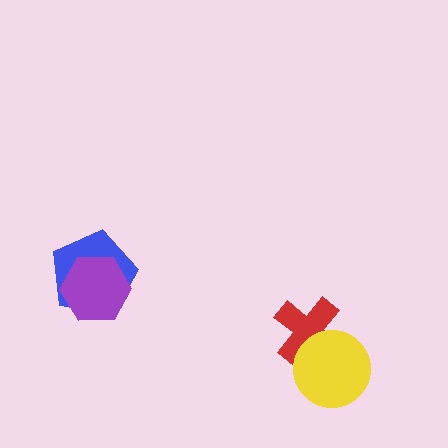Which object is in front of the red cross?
The yellow circle is in front of the red cross.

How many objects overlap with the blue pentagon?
1 object overlaps with the blue pentagon.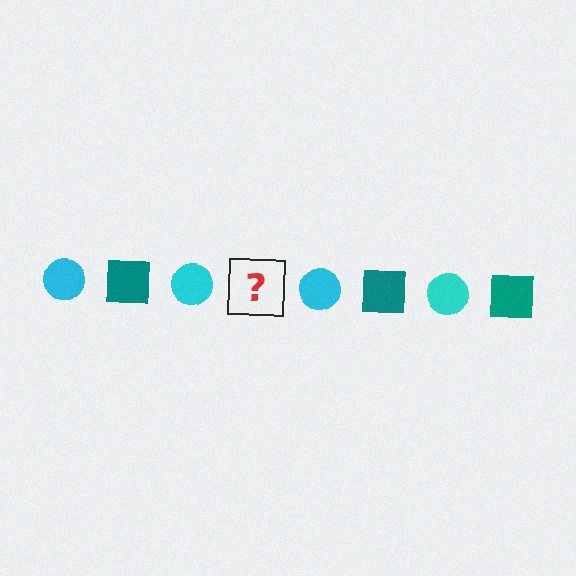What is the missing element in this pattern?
The missing element is a teal square.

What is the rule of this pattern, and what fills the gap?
The rule is that the pattern alternates between cyan circle and teal square. The gap should be filled with a teal square.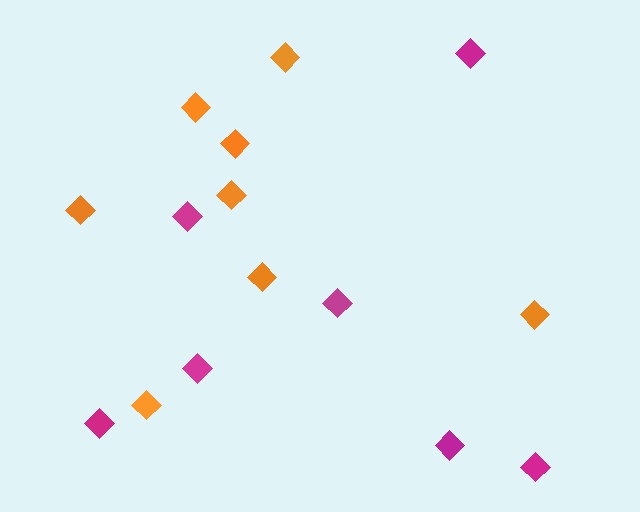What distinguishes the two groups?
There are 2 groups: one group of orange diamonds (8) and one group of magenta diamonds (7).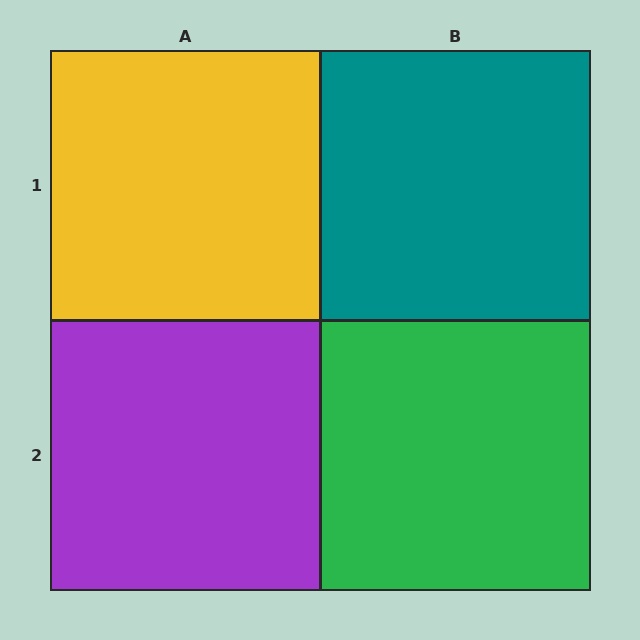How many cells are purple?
1 cell is purple.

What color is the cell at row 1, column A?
Yellow.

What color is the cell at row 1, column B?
Teal.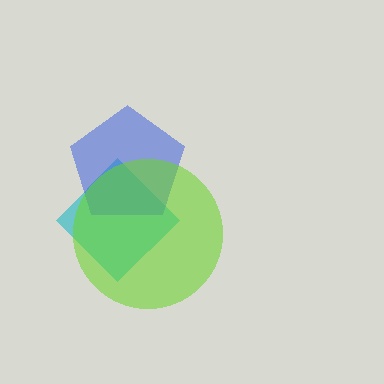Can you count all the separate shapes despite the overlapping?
Yes, there are 3 separate shapes.